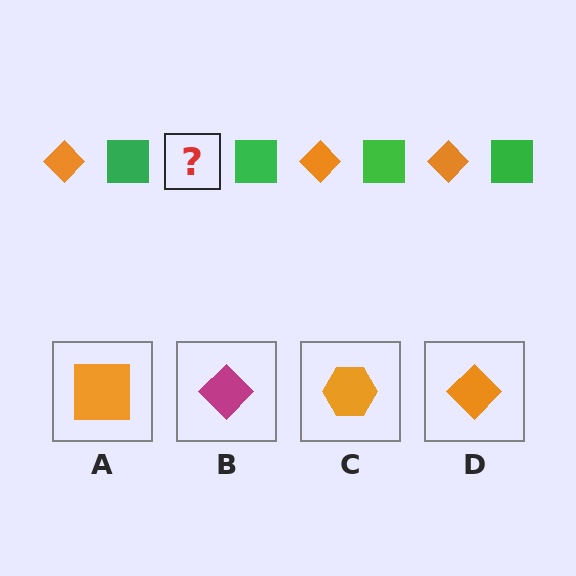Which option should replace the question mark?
Option D.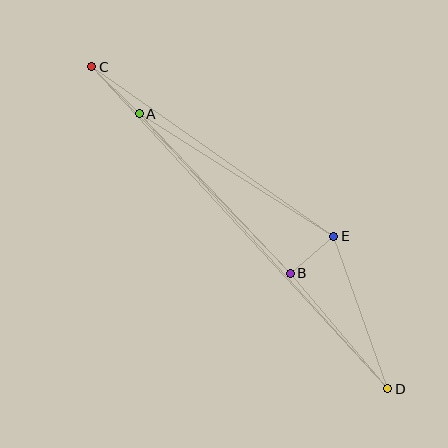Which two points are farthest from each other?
Points C and D are farthest from each other.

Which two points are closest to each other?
Points B and E are closest to each other.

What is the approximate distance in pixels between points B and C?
The distance between B and C is approximately 286 pixels.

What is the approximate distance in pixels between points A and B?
The distance between A and B is approximately 220 pixels.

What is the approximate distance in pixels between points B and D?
The distance between B and D is approximately 151 pixels.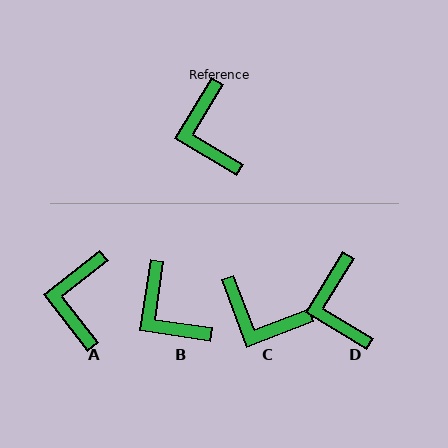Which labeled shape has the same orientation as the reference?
D.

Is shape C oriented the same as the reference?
No, it is off by about 52 degrees.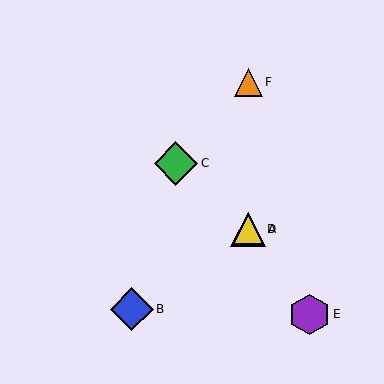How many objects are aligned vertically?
3 objects (A, D, F) are aligned vertically.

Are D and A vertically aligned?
Yes, both are at x≈248.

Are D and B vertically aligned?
No, D is at x≈248 and B is at x≈132.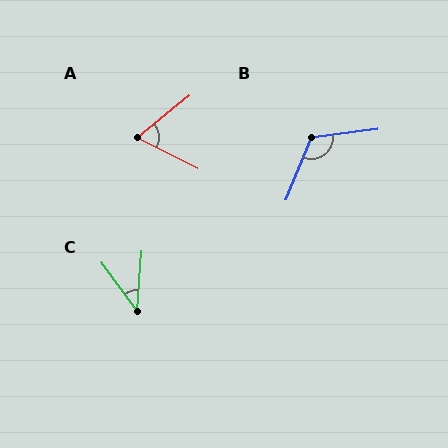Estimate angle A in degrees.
Approximately 65 degrees.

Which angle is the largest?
B, at approximately 120 degrees.